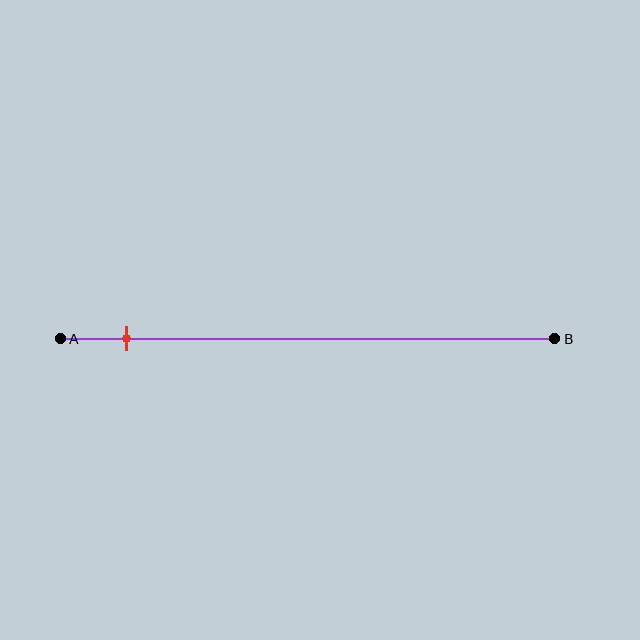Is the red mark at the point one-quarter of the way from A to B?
No, the mark is at about 15% from A, not at the 25% one-quarter point.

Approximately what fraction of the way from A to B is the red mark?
The red mark is approximately 15% of the way from A to B.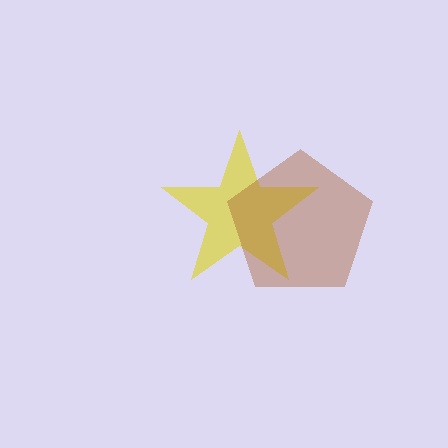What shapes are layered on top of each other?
The layered shapes are: a yellow star, a brown pentagon.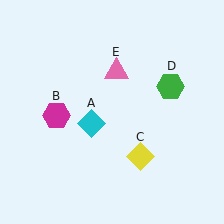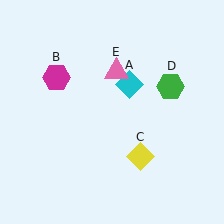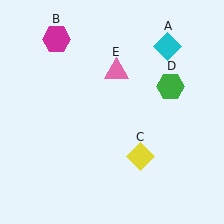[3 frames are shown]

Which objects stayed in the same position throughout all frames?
Yellow diamond (object C) and green hexagon (object D) and pink triangle (object E) remained stationary.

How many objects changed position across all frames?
2 objects changed position: cyan diamond (object A), magenta hexagon (object B).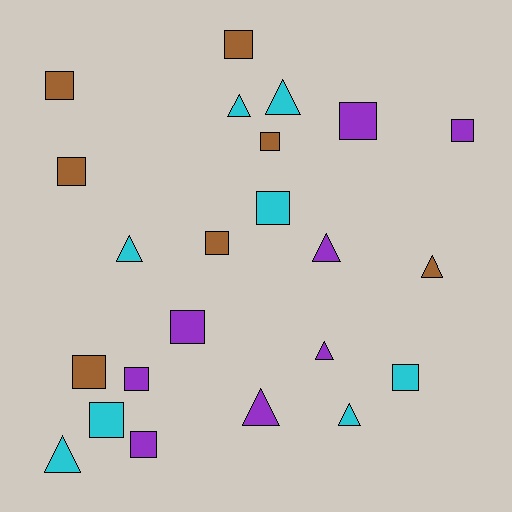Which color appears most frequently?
Cyan, with 8 objects.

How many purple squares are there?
There are 5 purple squares.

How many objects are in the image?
There are 23 objects.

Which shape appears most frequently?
Square, with 14 objects.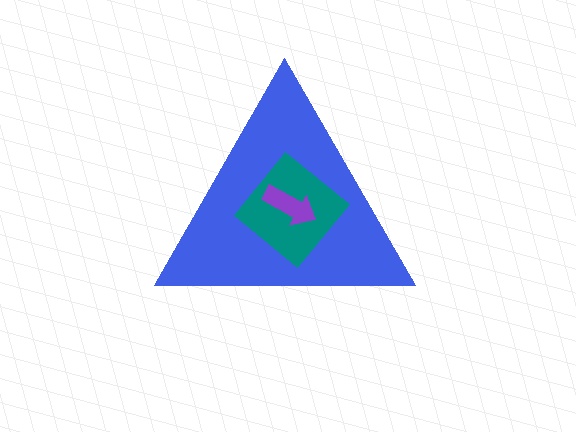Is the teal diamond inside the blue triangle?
Yes.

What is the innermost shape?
The purple arrow.